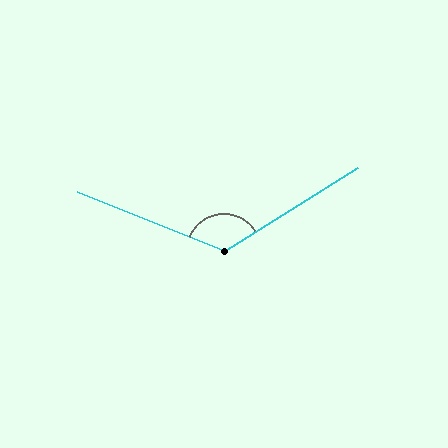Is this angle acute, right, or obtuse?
It is obtuse.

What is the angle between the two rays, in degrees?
Approximately 126 degrees.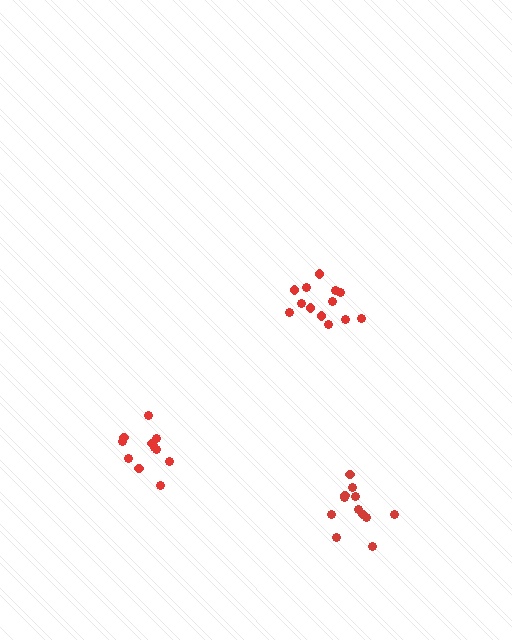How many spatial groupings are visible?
There are 3 spatial groupings.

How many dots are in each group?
Group 1: 13 dots, Group 2: 12 dots, Group 3: 11 dots (36 total).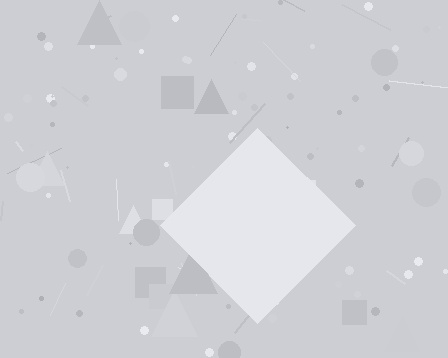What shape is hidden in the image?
A diamond is hidden in the image.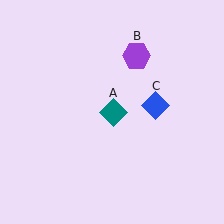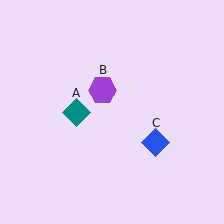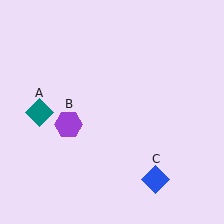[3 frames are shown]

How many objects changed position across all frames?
3 objects changed position: teal diamond (object A), purple hexagon (object B), blue diamond (object C).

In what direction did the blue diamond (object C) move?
The blue diamond (object C) moved down.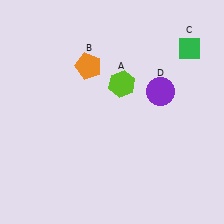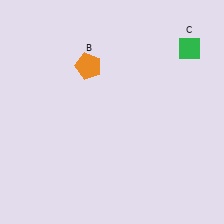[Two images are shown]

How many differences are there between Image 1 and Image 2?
There are 2 differences between the two images.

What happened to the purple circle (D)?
The purple circle (D) was removed in Image 2. It was in the top-right area of Image 1.